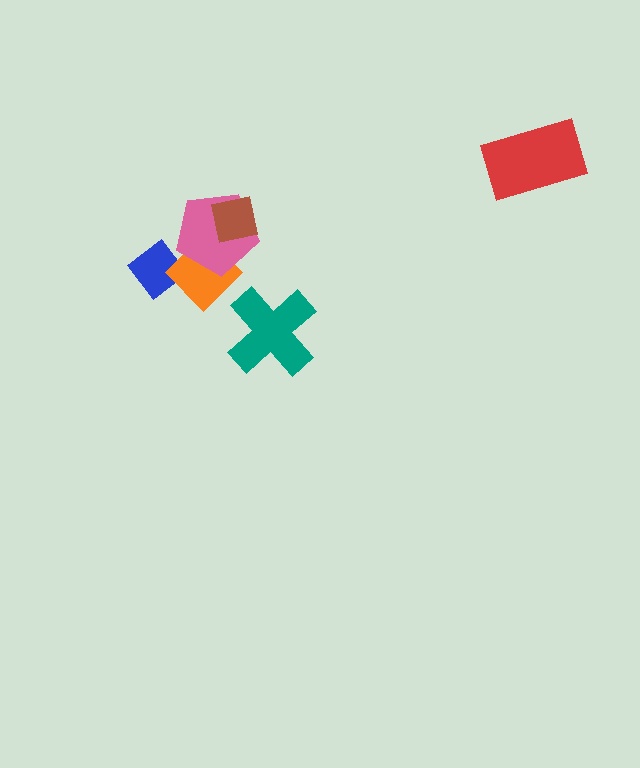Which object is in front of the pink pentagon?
The brown square is in front of the pink pentagon.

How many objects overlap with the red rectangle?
0 objects overlap with the red rectangle.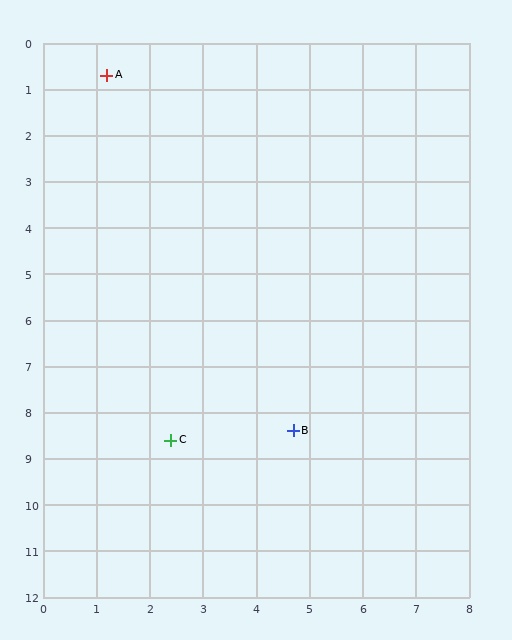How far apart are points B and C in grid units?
Points B and C are about 2.3 grid units apart.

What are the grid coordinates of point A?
Point A is at approximately (1.2, 0.7).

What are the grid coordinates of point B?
Point B is at approximately (4.7, 8.4).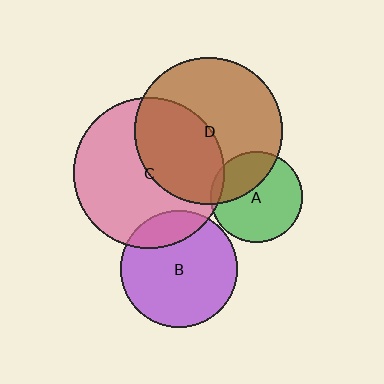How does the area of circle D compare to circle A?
Approximately 2.6 times.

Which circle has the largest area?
Circle C (pink).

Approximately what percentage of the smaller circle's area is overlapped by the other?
Approximately 5%.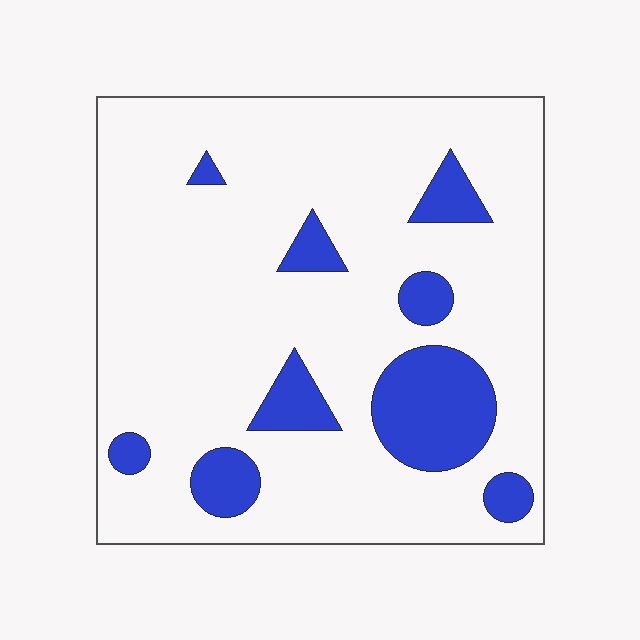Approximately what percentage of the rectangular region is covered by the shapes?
Approximately 15%.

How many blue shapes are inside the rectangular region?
9.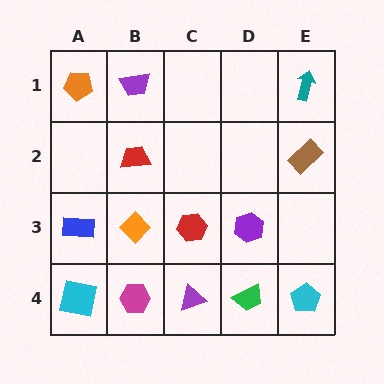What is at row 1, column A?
An orange pentagon.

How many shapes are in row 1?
3 shapes.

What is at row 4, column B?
A magenta hexagon.